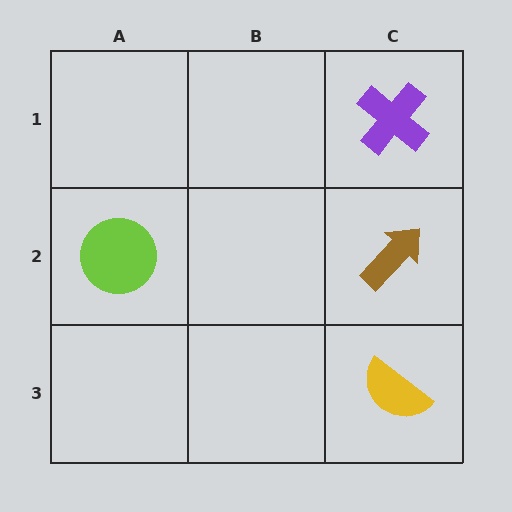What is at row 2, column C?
A brown arrow.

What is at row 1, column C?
A purple cross.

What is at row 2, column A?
A lime circle.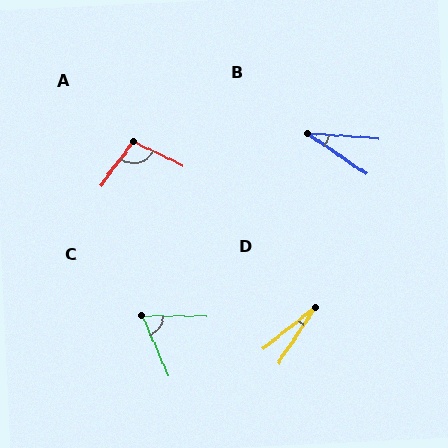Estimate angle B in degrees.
Approximately 31 degrees.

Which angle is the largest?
A, at approximately 100 degrees.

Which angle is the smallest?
D, at approximately 18 degrees.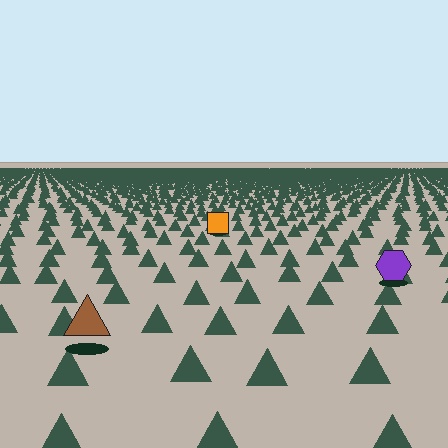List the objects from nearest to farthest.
From nearest to farthest: the brown triangle, the purple hexagon, the orange square.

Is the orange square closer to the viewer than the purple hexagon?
No. The purple hexagon is closer — you can tell from the texture gradient: the ground texture is coarser near it.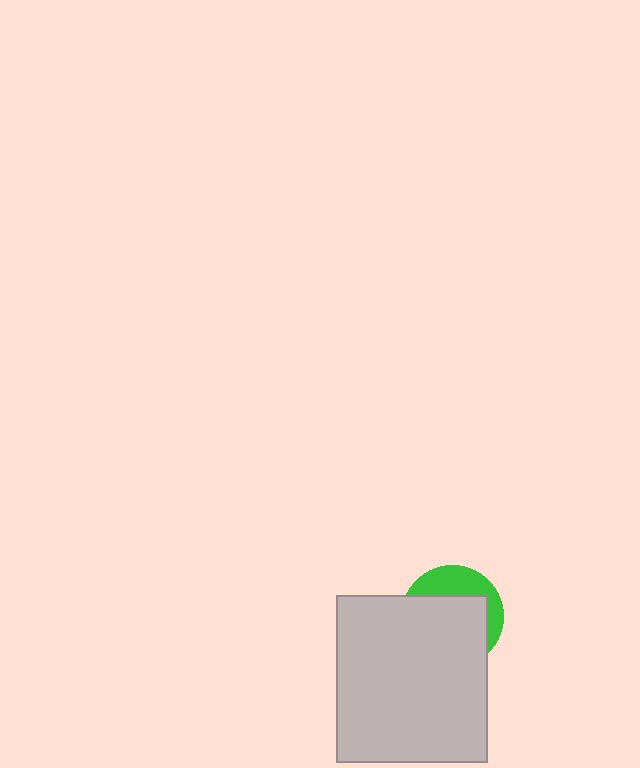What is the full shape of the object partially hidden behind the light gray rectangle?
The partially hidden object is a green circle.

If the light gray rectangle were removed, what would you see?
You would see the complete green circle.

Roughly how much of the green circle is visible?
A small part of it is visible (roughly 34%).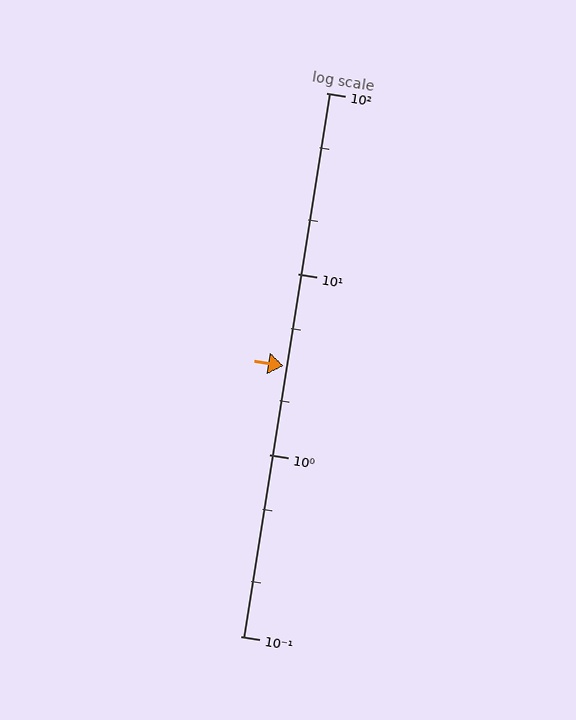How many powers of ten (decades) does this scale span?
The scale spans 3 decades, from 0.1 to 100.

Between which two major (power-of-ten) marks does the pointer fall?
The pointer is between 1 and 10.